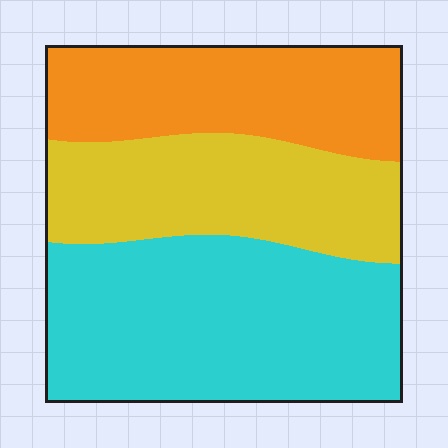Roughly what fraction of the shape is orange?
Orange takes up about one quarter (1/4) of the shape.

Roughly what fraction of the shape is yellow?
Yellow covers about 30% of the shape.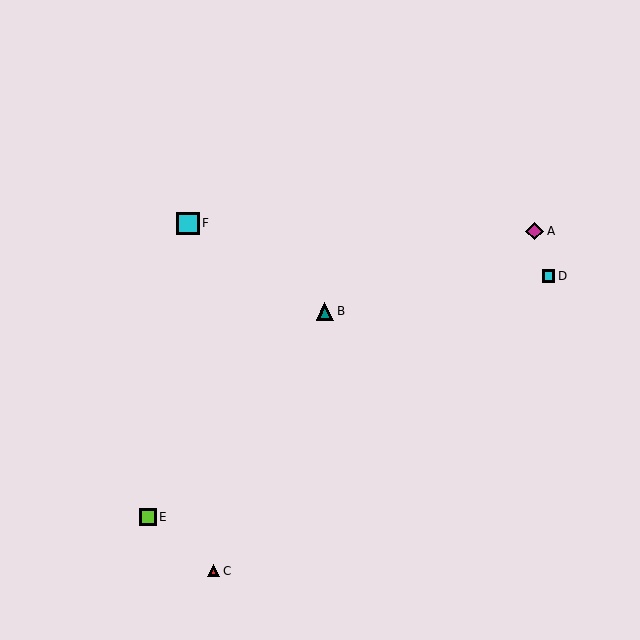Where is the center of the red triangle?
The center of the red triangle is at (214, 571).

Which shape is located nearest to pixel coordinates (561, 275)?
The cyan square (labeled D) at (549, 276) is nearest to that location.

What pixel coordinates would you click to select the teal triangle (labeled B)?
Click at (325, 311) to select the teal triangle B.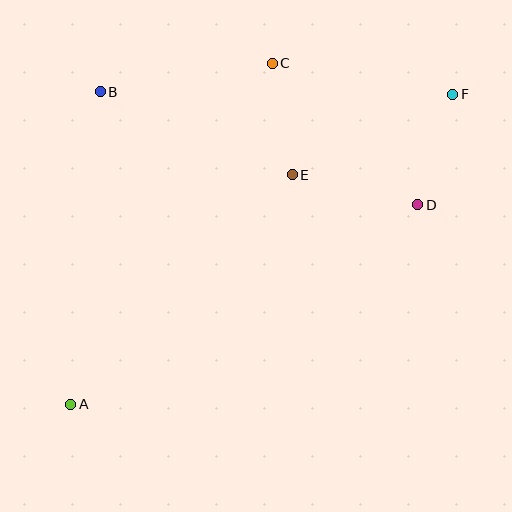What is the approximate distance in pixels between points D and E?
The distance between D and E is approximately 129 pixels.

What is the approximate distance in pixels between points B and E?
The distance between B and E is approximately 209 pixels.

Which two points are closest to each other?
Points C and E are closest to each other.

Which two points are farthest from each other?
Points A and F are farthest from each other.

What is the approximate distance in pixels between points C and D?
The distance between C and D is approximately 203 pixels.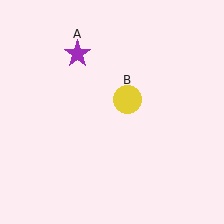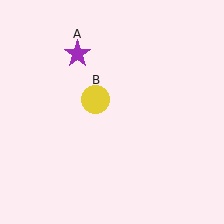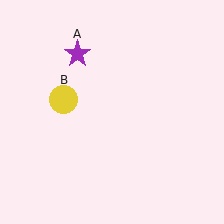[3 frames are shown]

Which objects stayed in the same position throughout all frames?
Purple star (object A) remained stationary.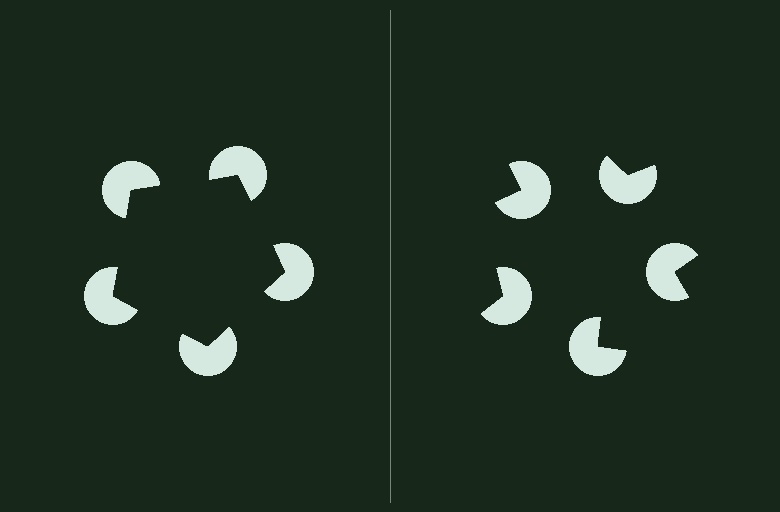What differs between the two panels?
The pac-man discs are positioned identically on both sides; only the wedge orientations differ. On the left they align to a pentagon; on the right they are misaligned.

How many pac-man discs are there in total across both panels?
10 — 5 on each side.